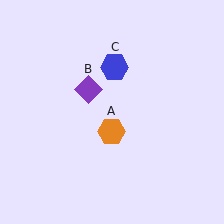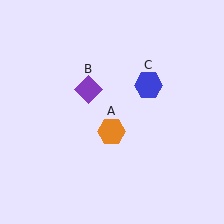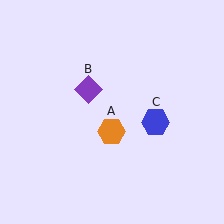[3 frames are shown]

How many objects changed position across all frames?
1 object changed position: blue hexagon (object C).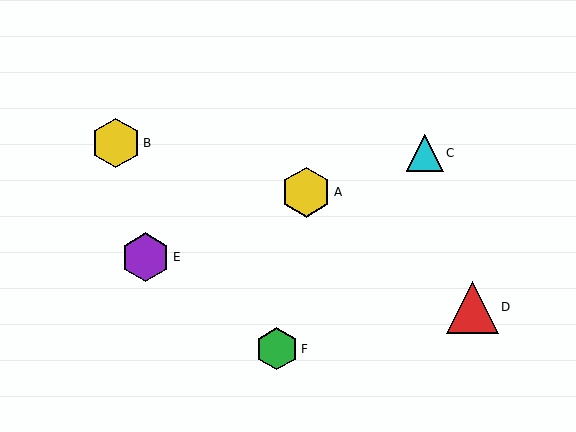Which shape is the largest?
The red triangle (labeled D) is the largest.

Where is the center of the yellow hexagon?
The center of the yellow hexagon is at (116, 143).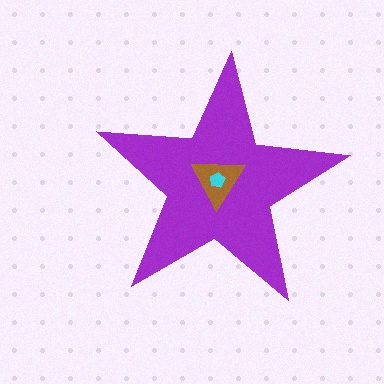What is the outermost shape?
The purple star.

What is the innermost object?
The cyan pentagon.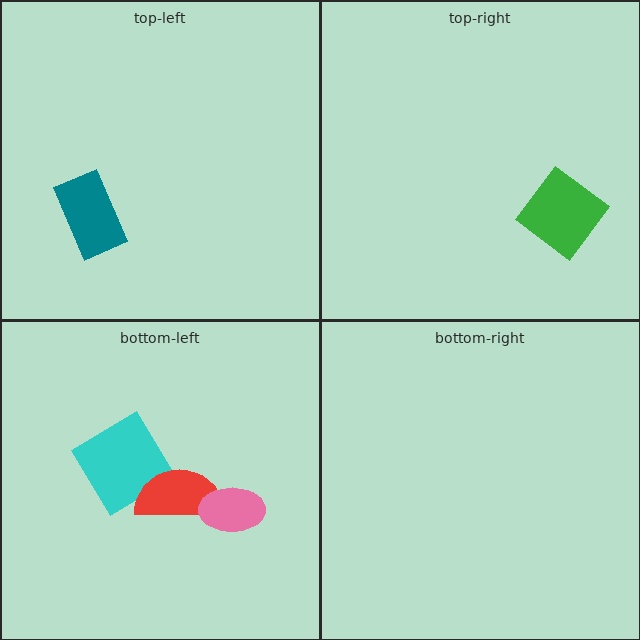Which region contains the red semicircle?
The bottom-left region.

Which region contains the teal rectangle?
The top-left region.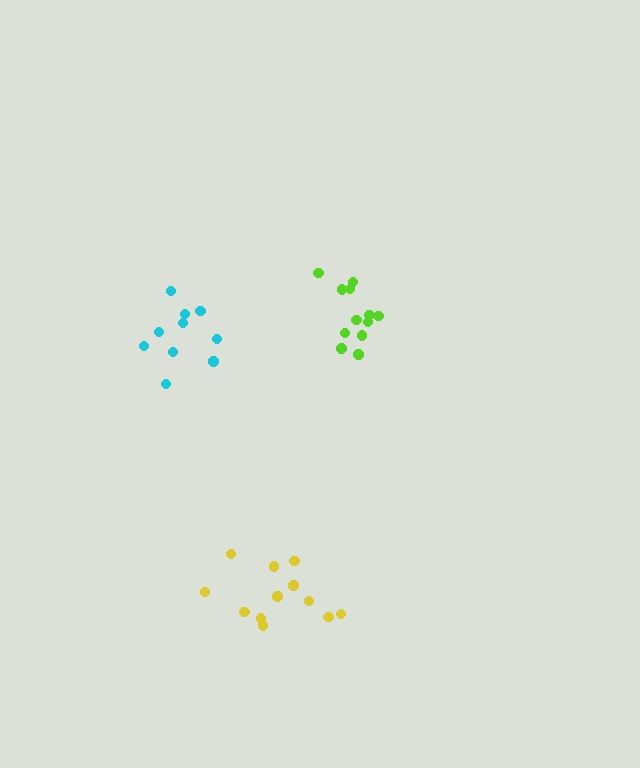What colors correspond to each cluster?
The clusters are colored: yellow, lime, cyan.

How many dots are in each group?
Group 1: 12 dots, Group 2: 12 dots, Group 3: 10 dots (34 total).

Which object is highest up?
The lime cluster is topmost.